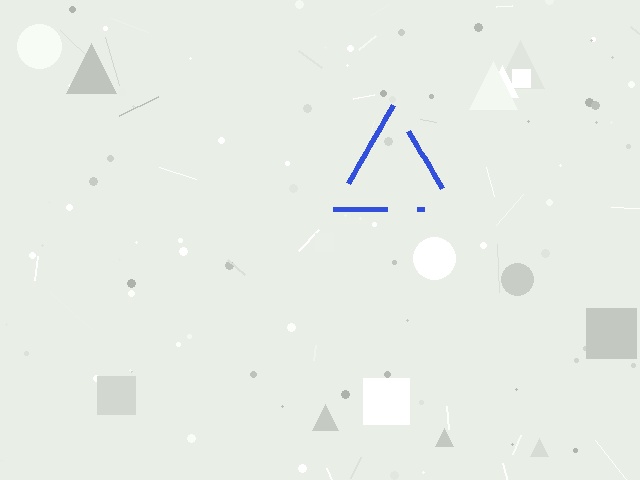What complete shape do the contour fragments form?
The contour fragments form a triangle.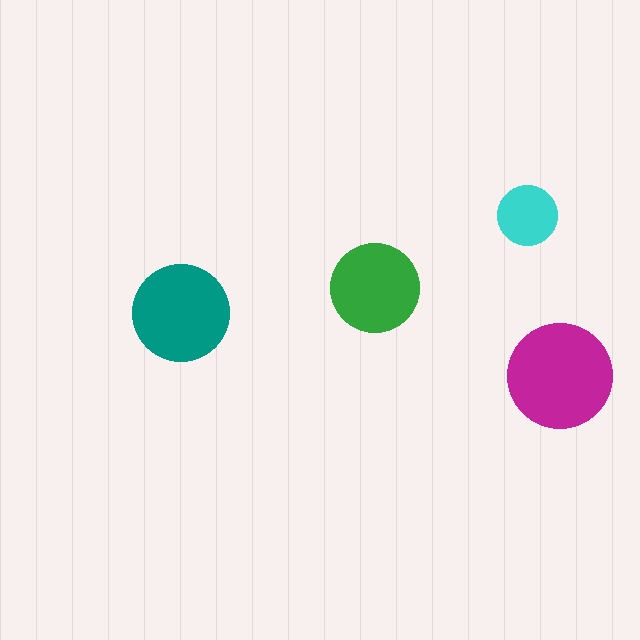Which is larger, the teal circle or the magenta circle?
The magenta one.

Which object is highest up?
The cyan circle is topmost.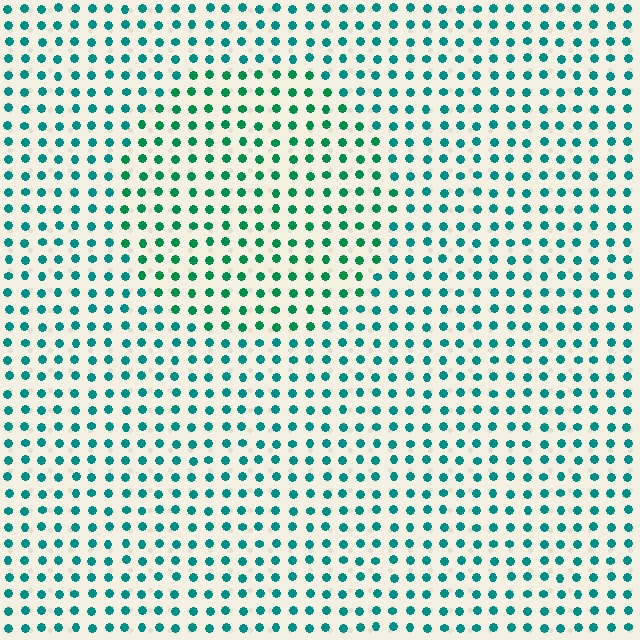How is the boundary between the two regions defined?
The boundary is defined purely by a slight shift in hue (about 27 degrees). Spacing, size, and orientation are identical on both sides.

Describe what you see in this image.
The image is filled with small teal elements in a uniform arrangement. A circle-shaped region is visible where the elements are tinted to a slightly different hue, forming a subtle color boundary.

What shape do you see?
I see a circle.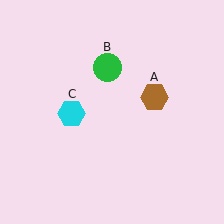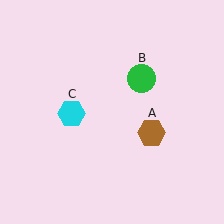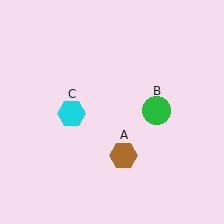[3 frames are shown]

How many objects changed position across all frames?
2 objects changed position: brown hexagon (object A), green circle (object B).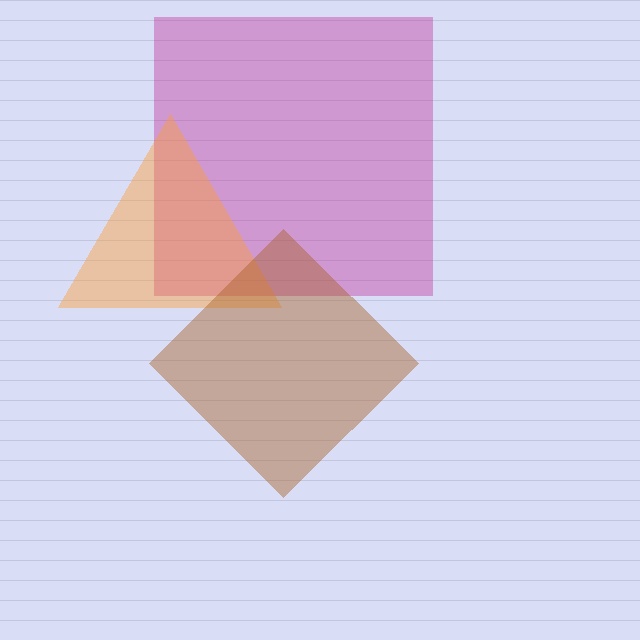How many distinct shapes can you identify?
There are 3 distinct shapes: a magenta square, an orange triangle, a brown diamond.